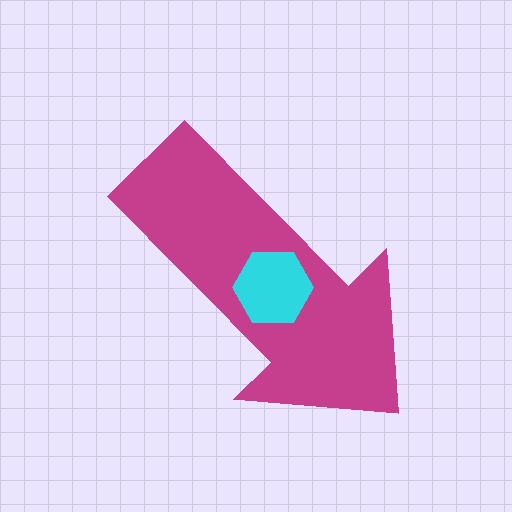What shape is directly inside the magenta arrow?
The cyan hexagon.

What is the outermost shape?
The magenta arrow.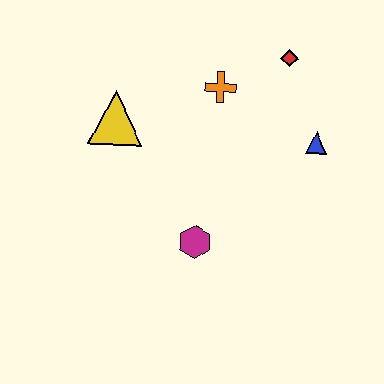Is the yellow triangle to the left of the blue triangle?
Yes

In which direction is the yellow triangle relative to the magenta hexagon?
The yellow triangle is above the magenta hexagon.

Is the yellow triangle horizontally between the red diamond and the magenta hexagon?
No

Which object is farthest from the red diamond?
The magenta hexagon is farthest from the red diamond.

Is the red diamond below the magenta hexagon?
No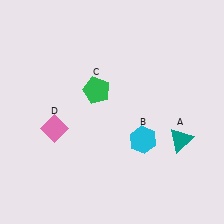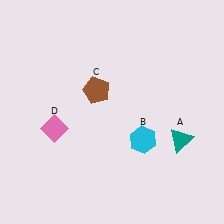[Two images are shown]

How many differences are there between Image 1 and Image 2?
There is 1 difference between the two images.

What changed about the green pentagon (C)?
In Image 1, C is green. In Image 2, it changed to brown.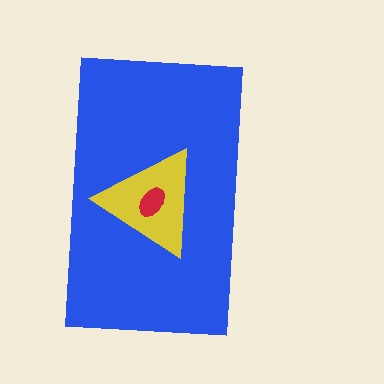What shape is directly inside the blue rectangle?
The yellow triangle.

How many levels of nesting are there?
3.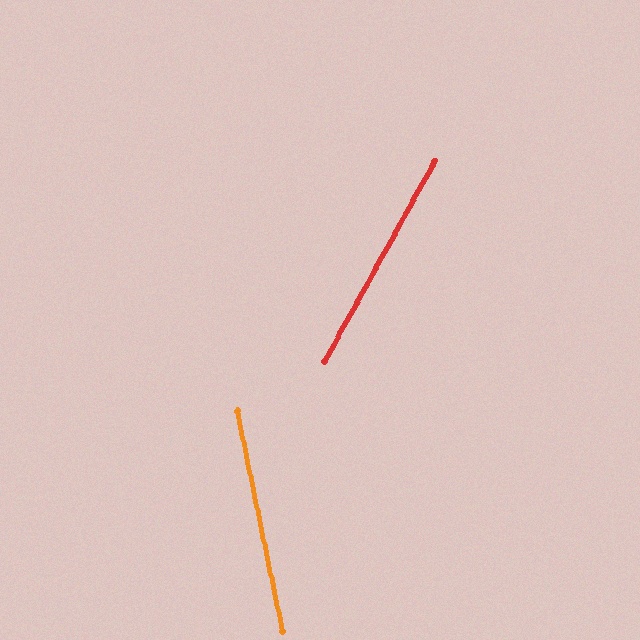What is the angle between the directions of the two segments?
Approximately 40 degrees.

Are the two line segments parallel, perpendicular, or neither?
Neither parallel nor perpendicular — they differ by about 40°.